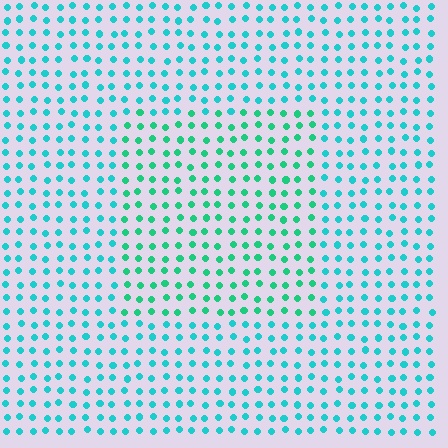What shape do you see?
I see a rectangle.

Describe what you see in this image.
The image is filled with small cyan elements in a uniform arrangement. A rectangle-shaped region is visible where the elements are tinted to a slightly different hue, forming a subtle color boundary.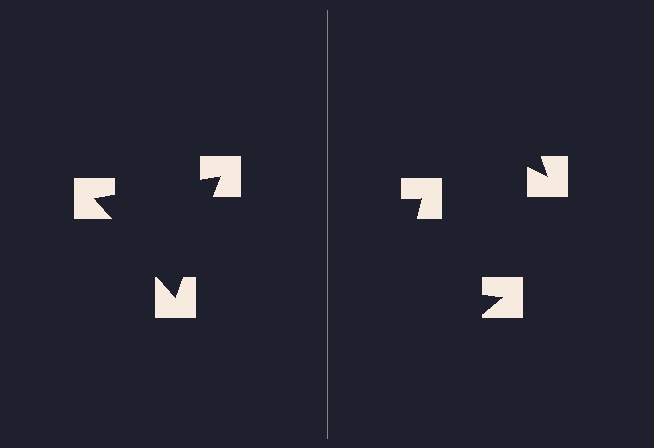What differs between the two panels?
The notched squares are positioned identically on both sides; only the wedge orientations differ. On the left they align to a triangle; on the right they are misaligned.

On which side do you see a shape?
An illusory triangle appears on the left side. On the right side the wedge cuts are rotated, so no coherent shape forms.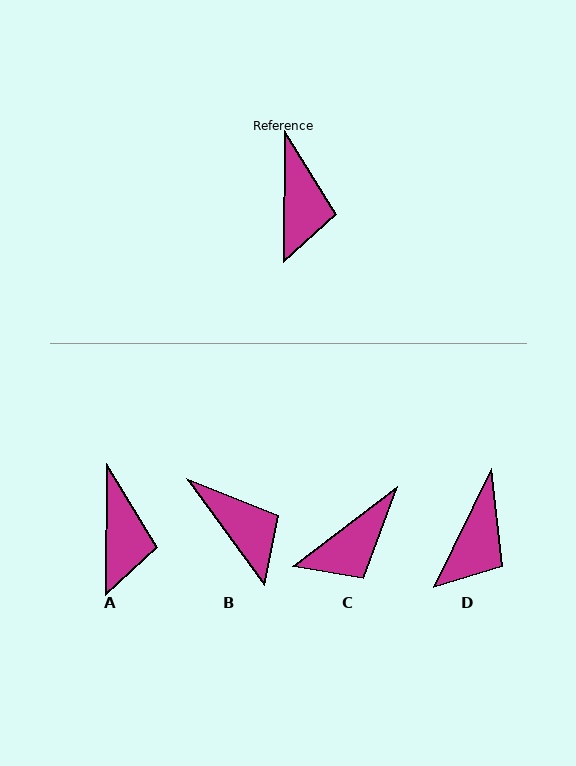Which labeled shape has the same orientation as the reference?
A.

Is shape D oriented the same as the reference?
No, it is off by about 26 degrees.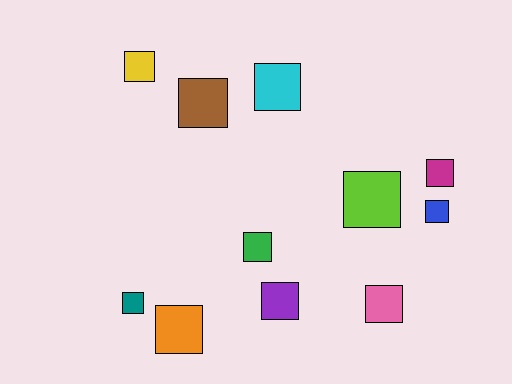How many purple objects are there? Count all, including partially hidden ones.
There is 1 purple object.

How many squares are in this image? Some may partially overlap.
There are 11 squares.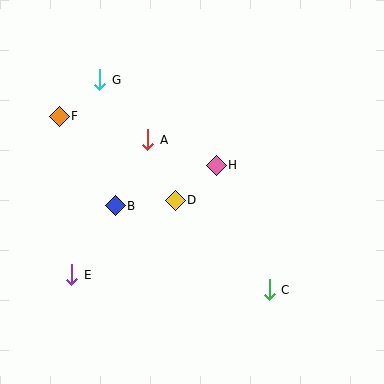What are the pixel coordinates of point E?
Point E is at (72, 275).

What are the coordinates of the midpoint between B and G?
The midpoint between B and G is at (108, 143).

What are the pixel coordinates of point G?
Point G is at (100, 80).